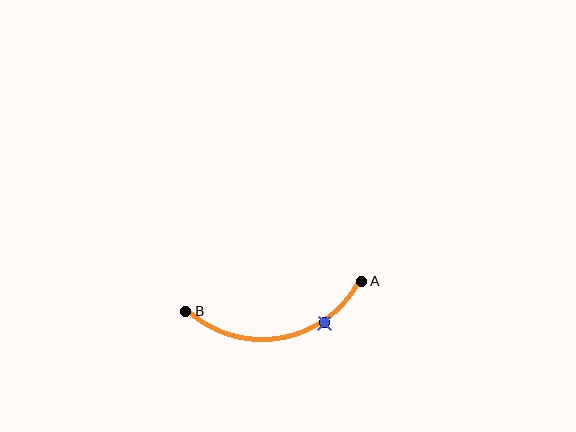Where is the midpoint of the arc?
The arc midpoint is the point on the curve farthest from the straight line joining A and B. It sits below that line.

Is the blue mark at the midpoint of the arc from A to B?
No. The blue mark lies on the arc but is closer to endpoint A. The arc midpoint would be at the point on the curve equidistant along the arc from both A and B.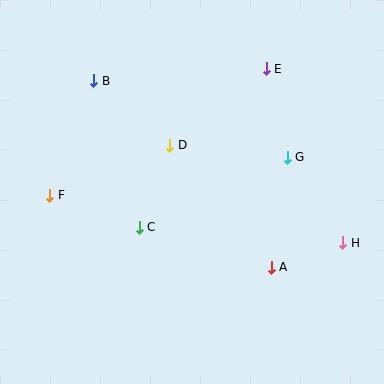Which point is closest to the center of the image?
Point D at (170, 145) is closest to the center.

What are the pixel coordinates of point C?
Point C is at (139, 227).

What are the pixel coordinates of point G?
Point G is at (287, 157).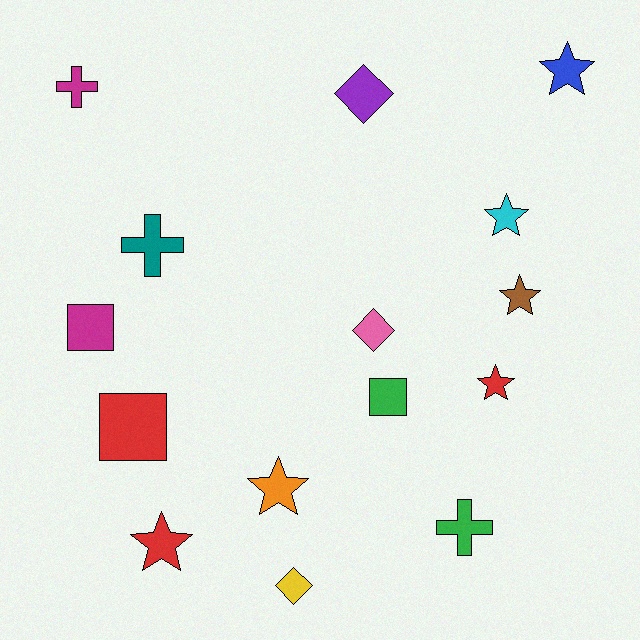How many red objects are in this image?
There are 3 red objects.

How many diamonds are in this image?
There are 3 diamonds.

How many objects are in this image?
There are 15 objects.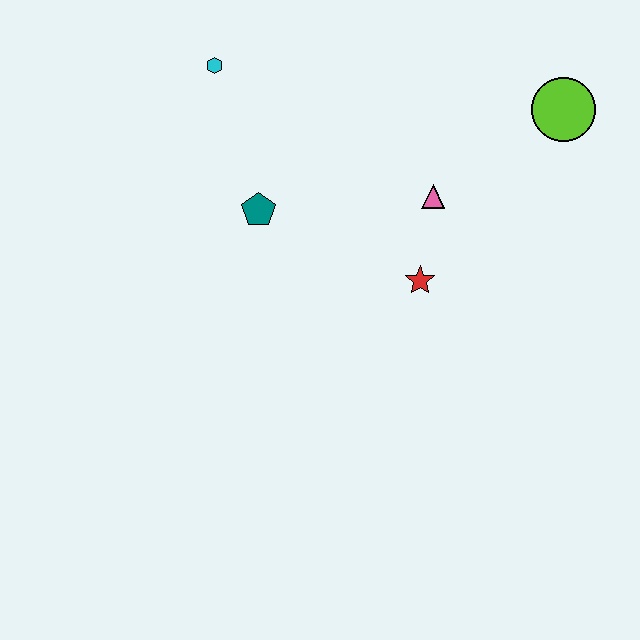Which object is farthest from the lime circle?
The cyan hexagon is farthest from the lime circle.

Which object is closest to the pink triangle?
The red star is closest to the pink triangle.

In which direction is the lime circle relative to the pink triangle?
The lime circle is to the right of the pink triangle.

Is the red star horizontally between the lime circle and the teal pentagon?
Yes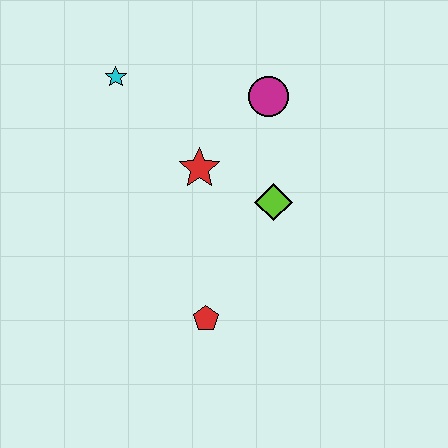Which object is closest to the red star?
The lime diamond is closest to the red star.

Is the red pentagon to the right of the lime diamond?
No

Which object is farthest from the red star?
The red pentagon is farthest from the red star.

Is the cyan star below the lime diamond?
No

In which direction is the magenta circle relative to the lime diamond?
The magenta circle is above the lime diamond.